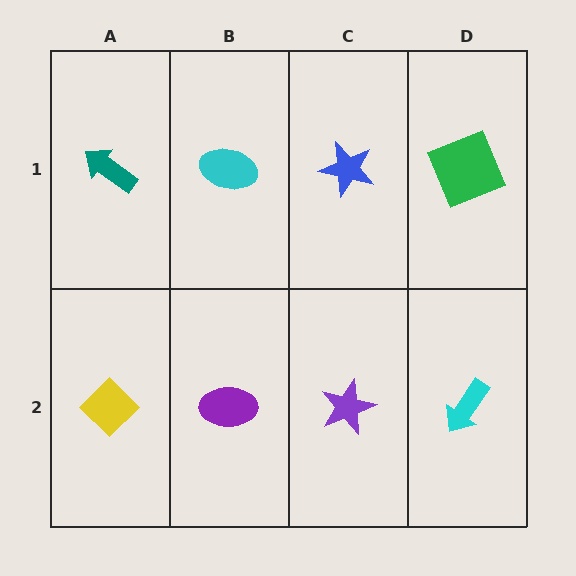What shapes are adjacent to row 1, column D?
A cyan arrow (row 2, column D), a blue star (row 1, column C).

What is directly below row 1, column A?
A yellow diamond.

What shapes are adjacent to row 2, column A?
A teal arrow (row 1, column A), a purple ellipse (row 2, column B).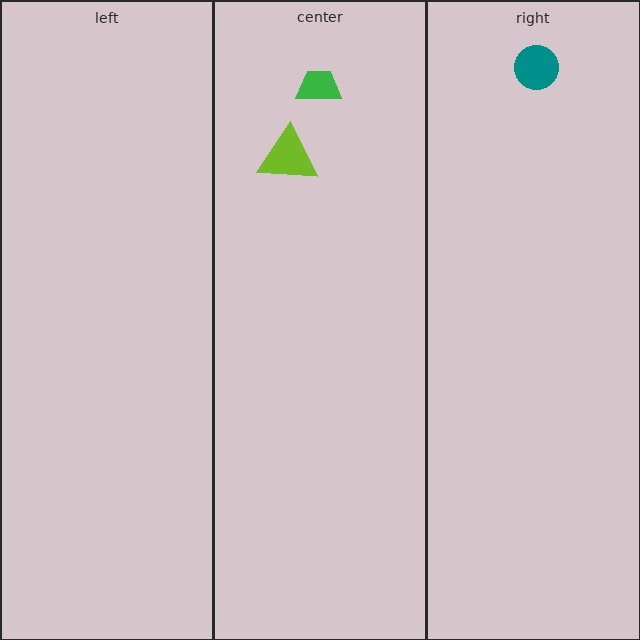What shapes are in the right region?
The teal circle.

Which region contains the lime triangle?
The center region.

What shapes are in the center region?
The lime triangle, the green trapezoid.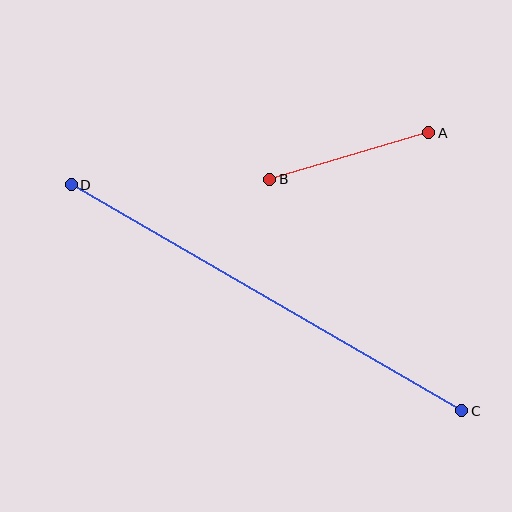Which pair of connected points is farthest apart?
Points C and D are farthest apart.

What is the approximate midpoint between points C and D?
The midpoint is at approximately (266, 298) pixels.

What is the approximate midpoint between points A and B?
The midpoint is at approximately (349, 156) pixels.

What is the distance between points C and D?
The distance is approximately 451 pixels.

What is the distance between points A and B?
The distance is approximately 165 pixels.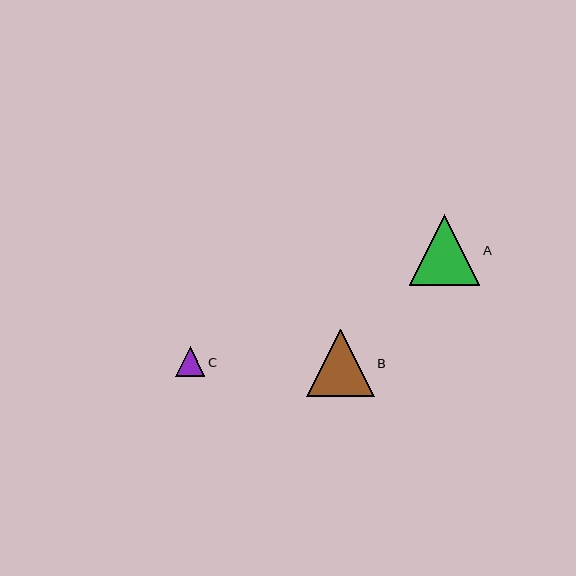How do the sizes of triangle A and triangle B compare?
Triangle A and triangle B are approximately the same size.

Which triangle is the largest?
Triangle A is the largest with a size of approximately 71 pixels.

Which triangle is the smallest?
Triangle C is the smallest with a size of approximately 29 pixels.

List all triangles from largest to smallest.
From largest to smallest: A, B, C.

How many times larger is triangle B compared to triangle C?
Triangle B is approximately 2.3 times the size of triangle C.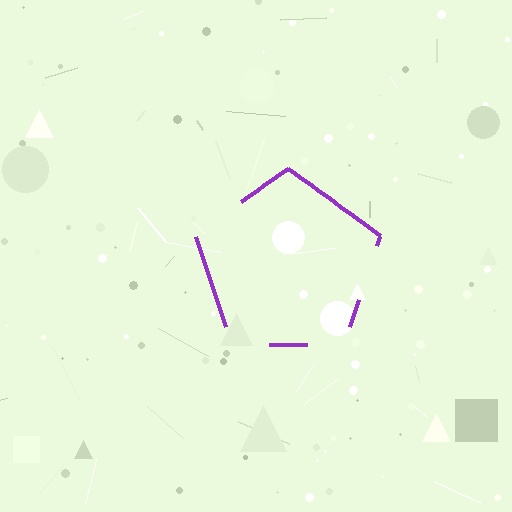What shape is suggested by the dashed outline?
The dashed outline suggests a pentagon.